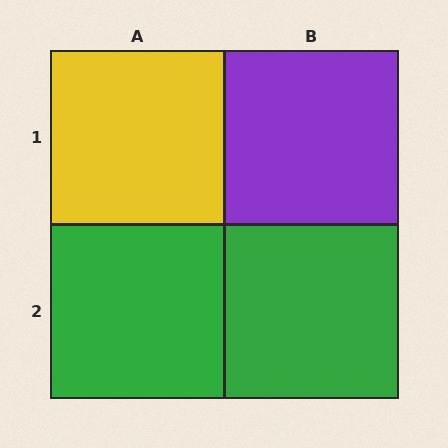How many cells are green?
2 cells are green.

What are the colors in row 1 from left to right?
Yellow, purple.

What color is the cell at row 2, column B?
Green.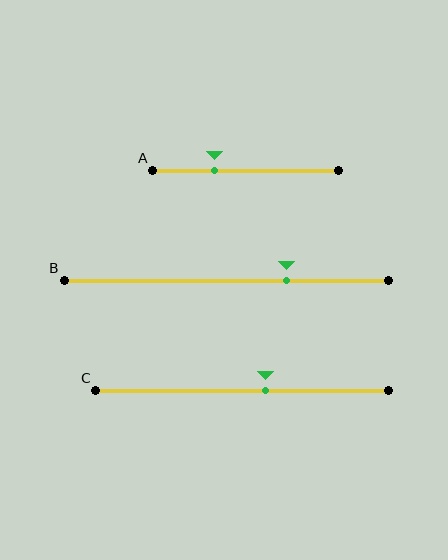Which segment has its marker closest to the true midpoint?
Segment C has its marker closest to the true midpoint.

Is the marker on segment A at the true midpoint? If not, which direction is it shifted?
No, the marker on segment A is shifted to the left by about 17% of the segment length.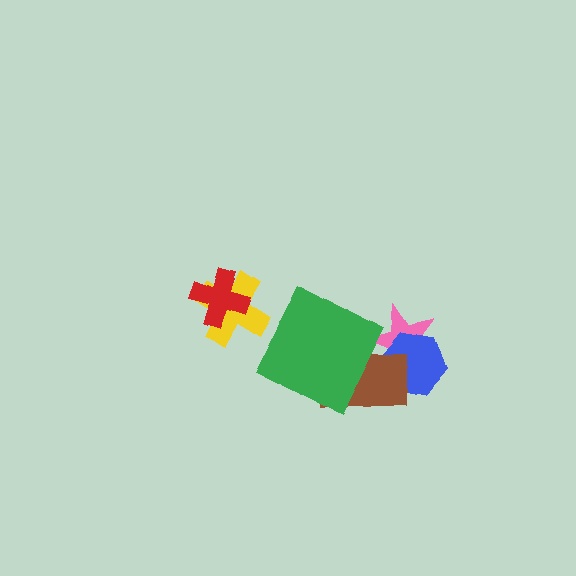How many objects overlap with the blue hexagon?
2 objects overlap with the blue hexagon.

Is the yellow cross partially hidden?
Yes, it is partially covered by another shape.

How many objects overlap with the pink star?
2 objects overlap with the pink star.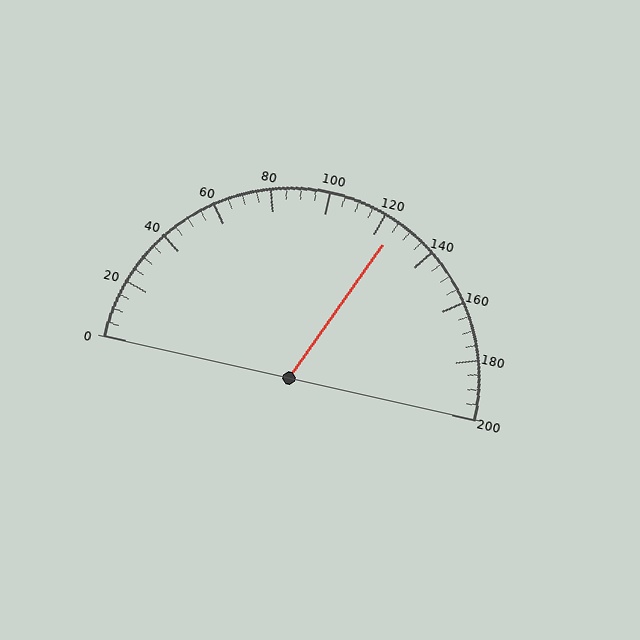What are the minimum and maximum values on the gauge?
The gauge ranges from 0 to 200.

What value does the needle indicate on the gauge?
The needle indicates approximately 125.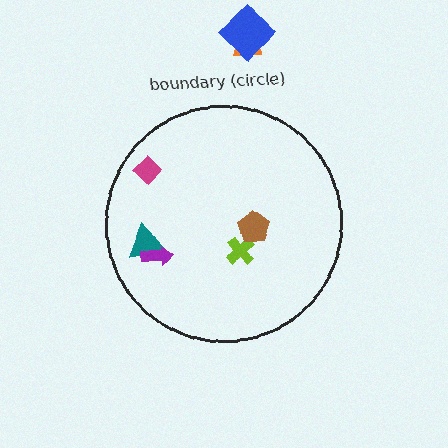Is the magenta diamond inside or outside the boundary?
Inside.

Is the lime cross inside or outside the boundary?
Inside.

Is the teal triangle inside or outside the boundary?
Inside.